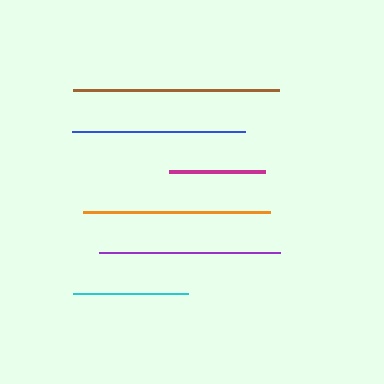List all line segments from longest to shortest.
From longest to shortest: brown, orange, purple, blue, cyan, magenta.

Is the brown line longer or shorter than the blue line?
The brown line is longer than the blue line.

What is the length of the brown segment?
The brown segment is approximately 206 pixels long.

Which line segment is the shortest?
The magenta line is the shortest at approximately 97 pixels.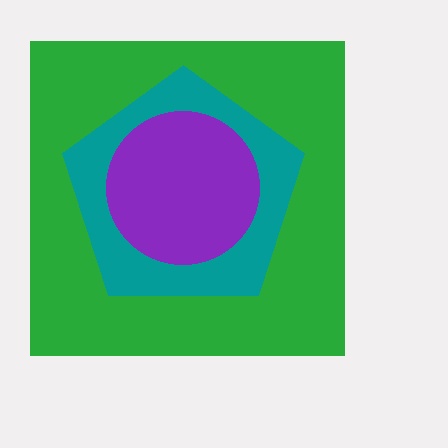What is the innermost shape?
The purple circle.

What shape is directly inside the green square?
The teal pentagon.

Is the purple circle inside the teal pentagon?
Yes.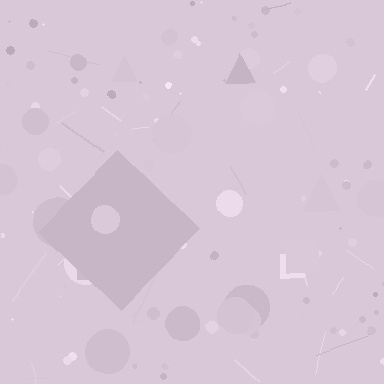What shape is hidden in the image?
A diamond is hidden in the image.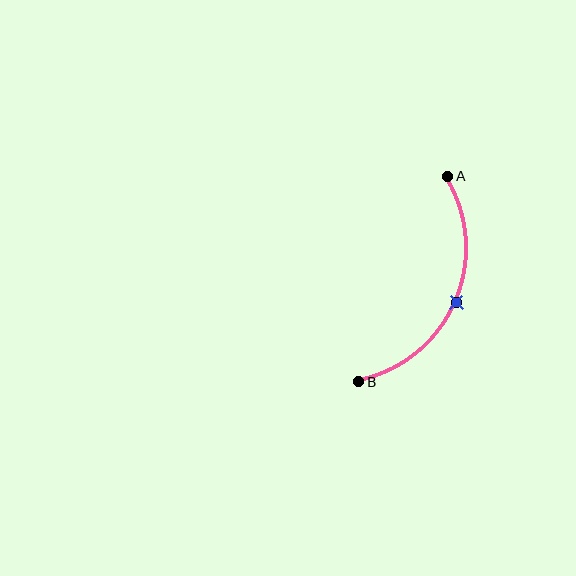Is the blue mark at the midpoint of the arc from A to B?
Yes. The blue mark lies on the arc at equal arc-length from both A and B — it is the arc midpoint.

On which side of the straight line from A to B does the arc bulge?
The arc bulges to the right of the straight line connecting A and B.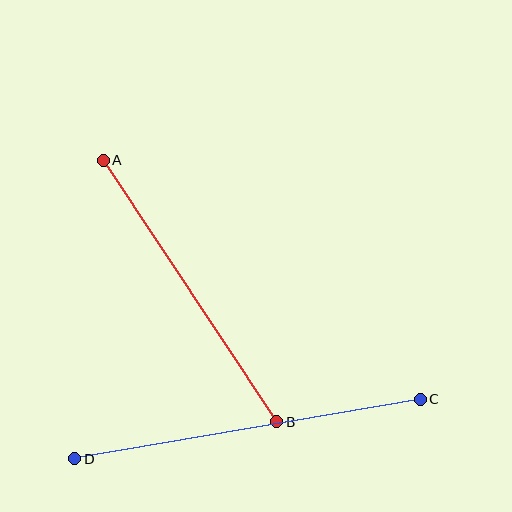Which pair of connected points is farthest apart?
Points C and D are farthest apart.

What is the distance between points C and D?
The distance is approximately 351 pixels.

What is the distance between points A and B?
The distance is approximately 314 pixels.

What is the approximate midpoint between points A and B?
The midpoint is at approximately (190, 291) pixels.